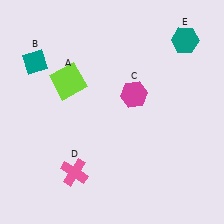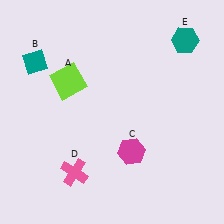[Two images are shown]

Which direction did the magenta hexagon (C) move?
The magenta hexagon (C) moved down.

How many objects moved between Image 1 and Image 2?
1 object moved between the two images.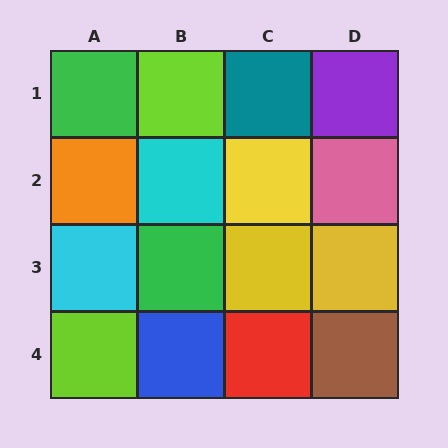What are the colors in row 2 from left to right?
Orange, cyan, yellow, pink.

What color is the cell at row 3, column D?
Yellow.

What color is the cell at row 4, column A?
Lime.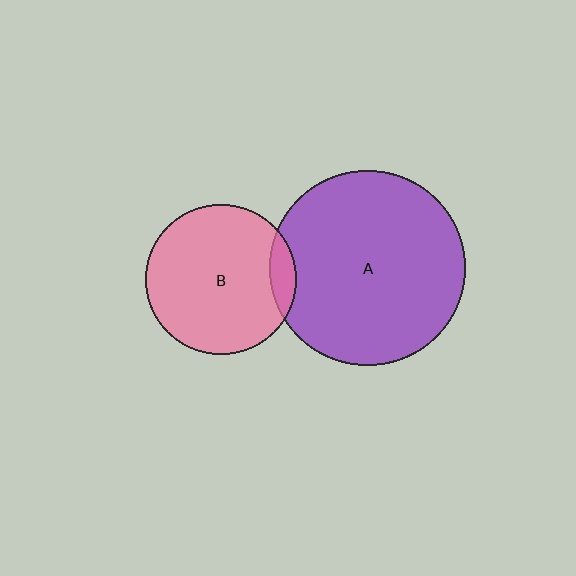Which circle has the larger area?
Circle A (purple).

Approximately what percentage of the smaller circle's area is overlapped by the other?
Approximately 10%.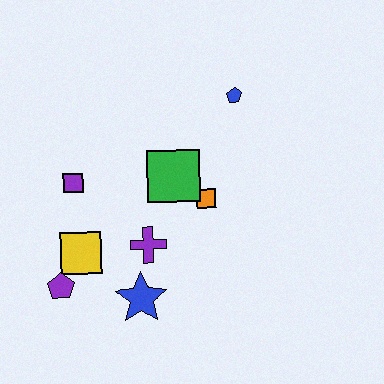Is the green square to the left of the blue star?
No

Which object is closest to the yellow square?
The purple pentagon is closest to the yellow square.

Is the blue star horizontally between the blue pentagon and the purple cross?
No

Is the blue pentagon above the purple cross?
Yes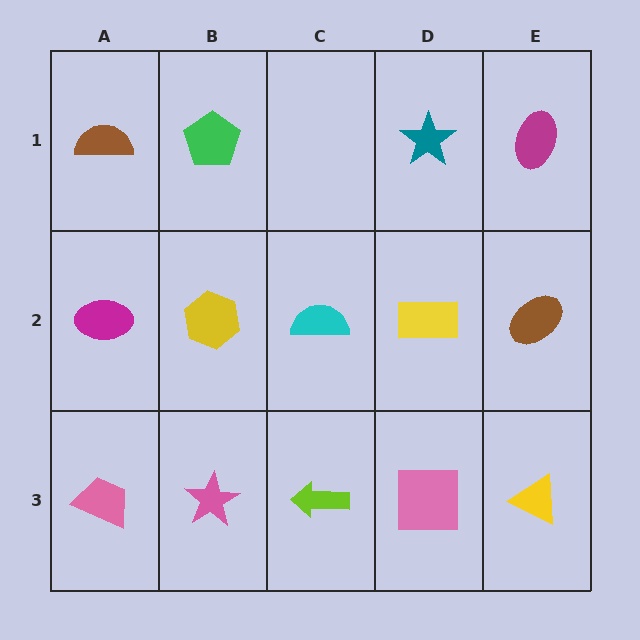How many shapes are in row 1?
4 shapes.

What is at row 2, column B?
A yellow hexagon.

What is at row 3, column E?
A yellow triangle.